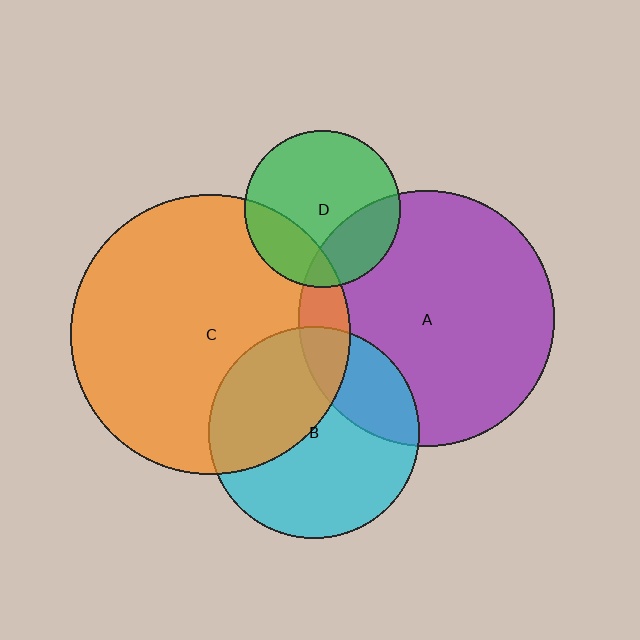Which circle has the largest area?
Circle C (orange).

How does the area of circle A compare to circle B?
Approximately 1.5 times.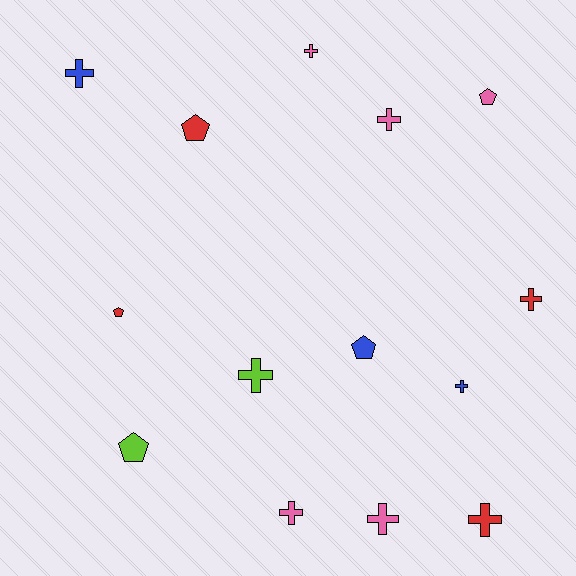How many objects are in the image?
There are 14 objects.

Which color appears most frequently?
Pink, with 5 objects.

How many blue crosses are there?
There are 2 blue crosses.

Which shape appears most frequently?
Cross, with 9 objects.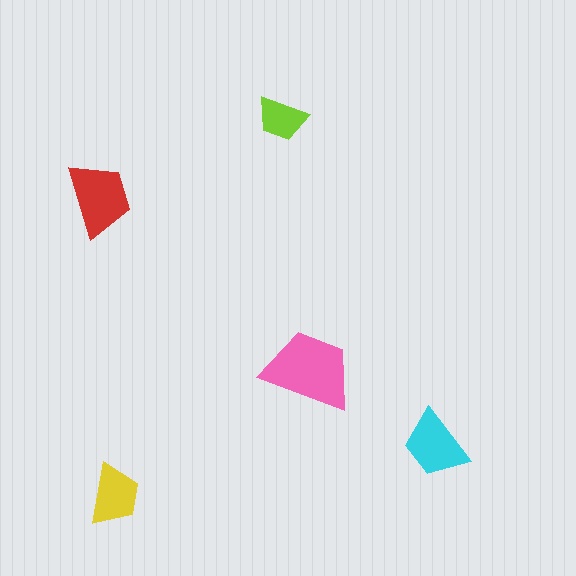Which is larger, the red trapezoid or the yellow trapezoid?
The red one.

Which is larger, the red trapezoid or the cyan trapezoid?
The red one.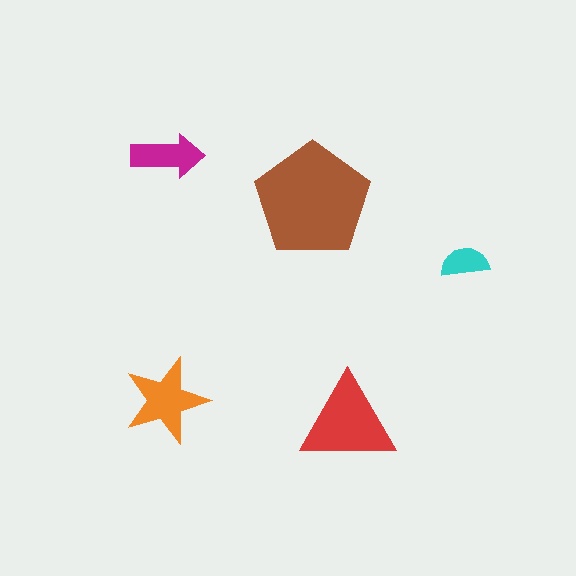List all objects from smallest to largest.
The cyan semicircle, the magenta arrow, the orange star, the red triangle, the brown pentagon.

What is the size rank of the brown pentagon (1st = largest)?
1st.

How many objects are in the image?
There are 5 objects in the image.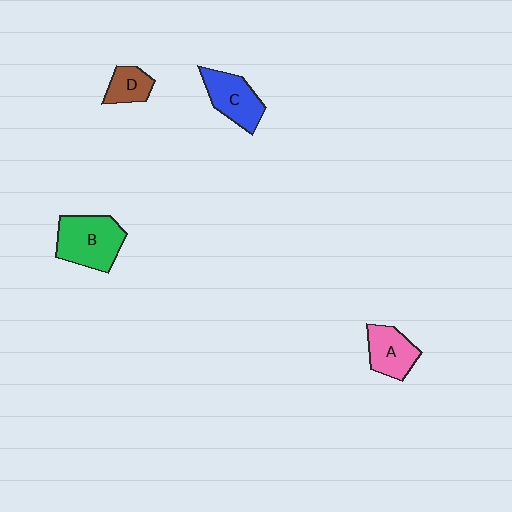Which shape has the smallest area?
Shape D (brown).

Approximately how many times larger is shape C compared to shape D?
Approximately 1.6 times.